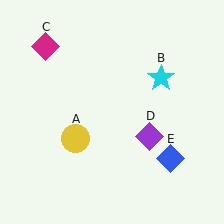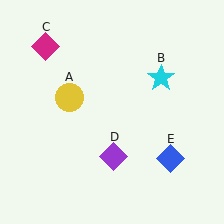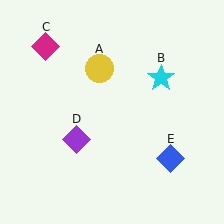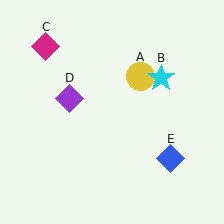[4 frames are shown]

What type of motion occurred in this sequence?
The yellow circle (object A), purple diamond (object D) rotated clockwise around the center of the scene.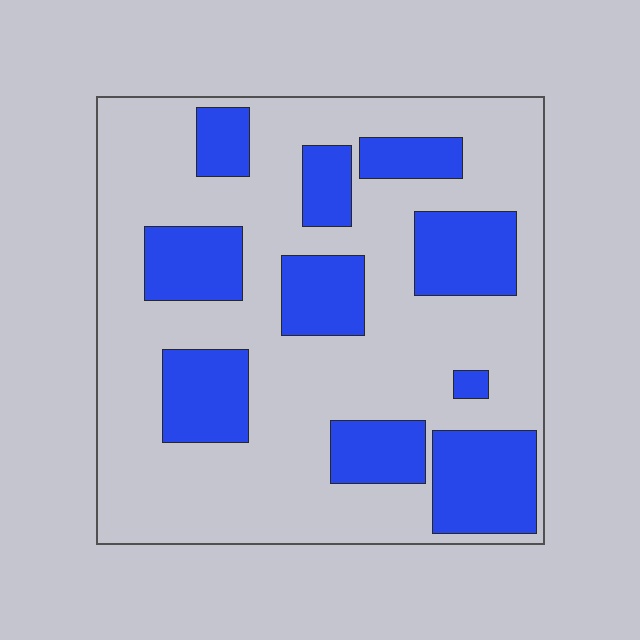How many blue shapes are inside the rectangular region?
10.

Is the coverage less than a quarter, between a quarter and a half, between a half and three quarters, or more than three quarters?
Between a quarter and a half.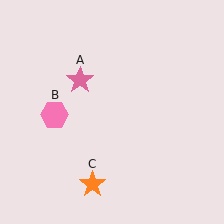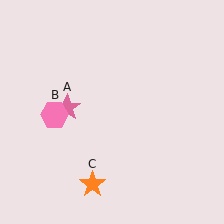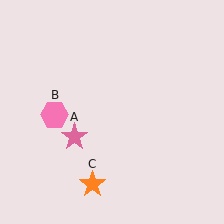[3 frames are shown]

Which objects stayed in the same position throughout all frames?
Pink hexagon (object B) and orange star (object C) remained stationary.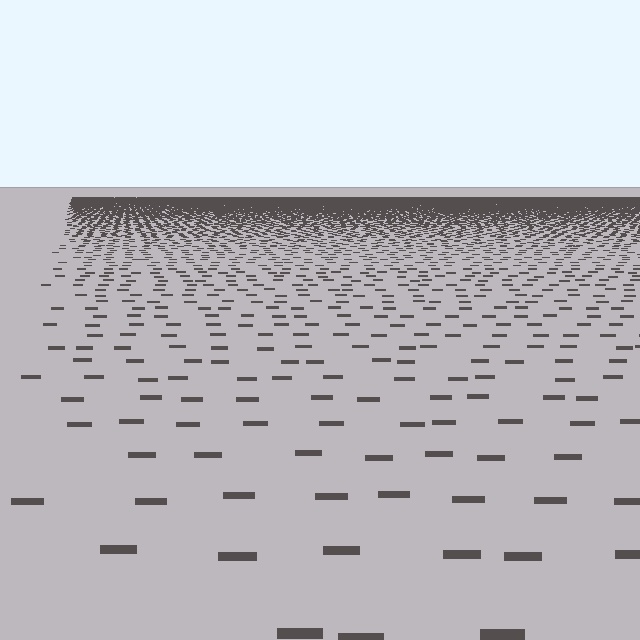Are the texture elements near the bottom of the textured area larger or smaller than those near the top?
Larger. Near the bottom, elements are closer to the viewer and appear at a bigger on-screen size.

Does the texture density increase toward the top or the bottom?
Density increases toward the top.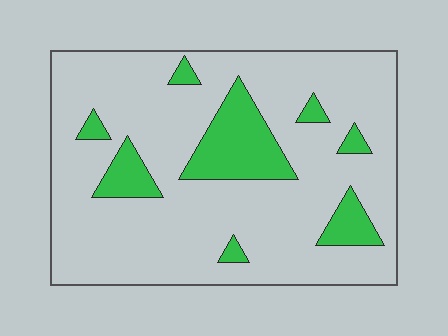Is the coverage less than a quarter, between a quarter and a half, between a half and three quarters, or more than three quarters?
Less than a quarter.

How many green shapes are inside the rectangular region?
8.